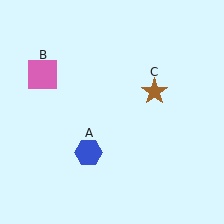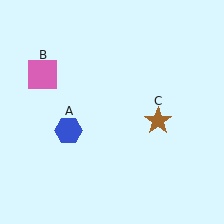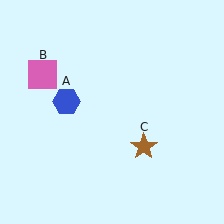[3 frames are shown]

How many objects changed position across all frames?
2 objects changed position: blue hexagon (object A), brown star (object C).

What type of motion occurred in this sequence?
The blue hexagon (object A), brown star (object C) rotated clockwise around the center of the scene.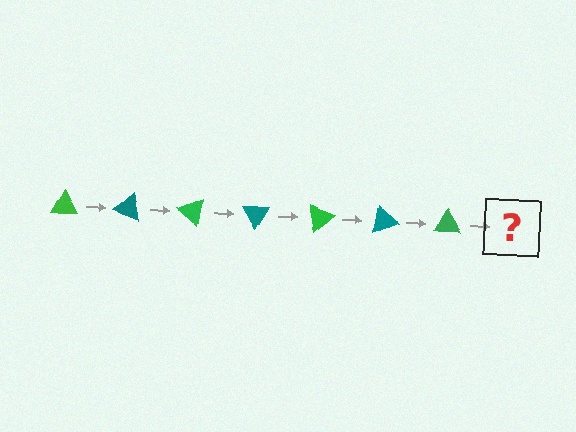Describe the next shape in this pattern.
It should be a teal triangle, rotated 140 degrees from the start.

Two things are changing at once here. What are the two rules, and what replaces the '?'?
The two rules are that it rotates 20 degrees each step and the color cycles through green and teal. The '?' should be a teal triangle, rotated 140 degrees from the start.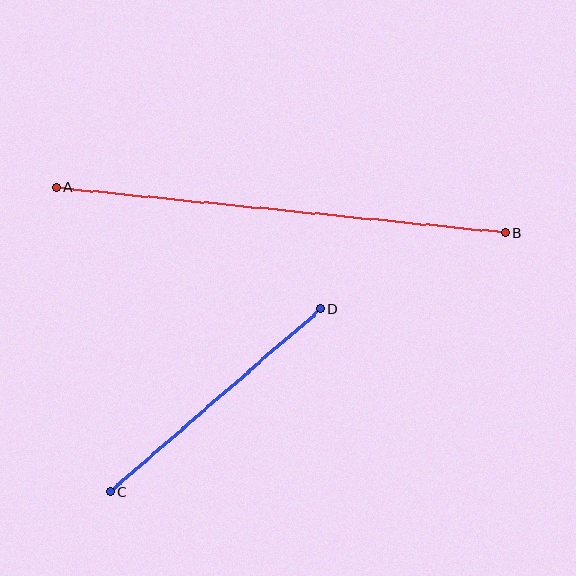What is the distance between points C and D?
The distance is approximately 279 pixels.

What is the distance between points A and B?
The distance is approximately 451 pixels.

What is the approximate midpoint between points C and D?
The midpoint is at approximately (215, 401) pixels.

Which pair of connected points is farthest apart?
Points A and B are farthest apart.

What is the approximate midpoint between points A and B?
The midpoint is at approximately (281, 210) pixels.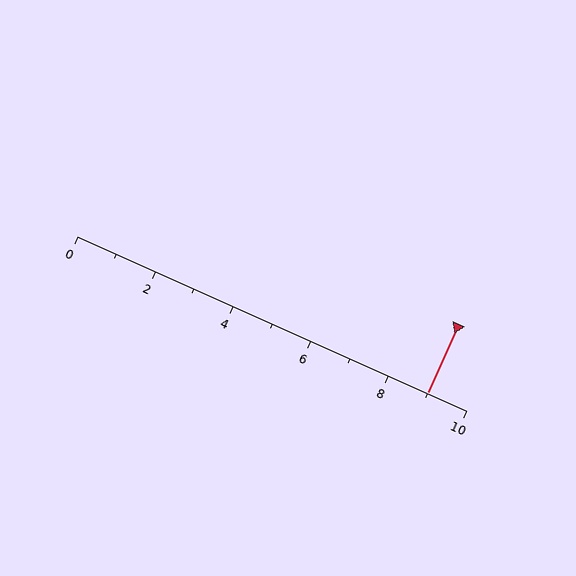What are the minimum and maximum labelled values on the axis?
The axis runs from 0 to 10.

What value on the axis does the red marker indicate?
The marker indicates approximately 9.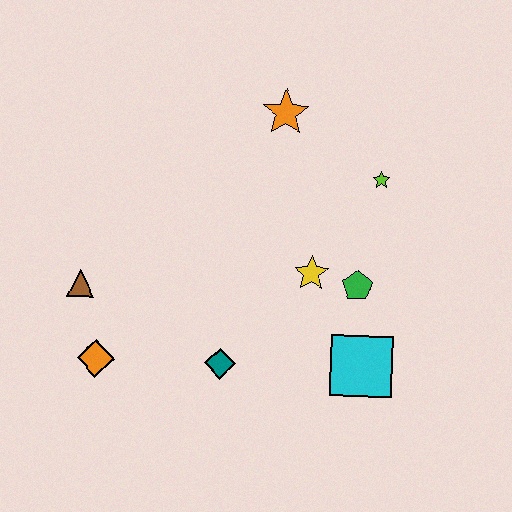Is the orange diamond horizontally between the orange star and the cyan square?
No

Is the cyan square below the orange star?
Yes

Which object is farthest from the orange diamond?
The lime star is farthest from the orange diamond.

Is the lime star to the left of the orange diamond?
No